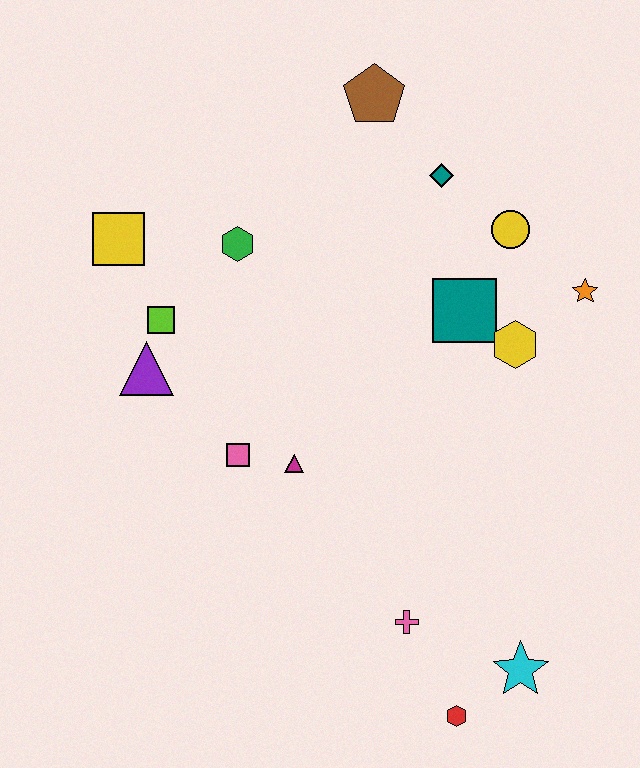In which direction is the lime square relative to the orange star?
The lime square is to the left of the orange star.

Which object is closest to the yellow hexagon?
The teal square is closest to the yellow hexagon.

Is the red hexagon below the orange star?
Yes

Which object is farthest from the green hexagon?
The red hexagon is farthest from the green hexagon.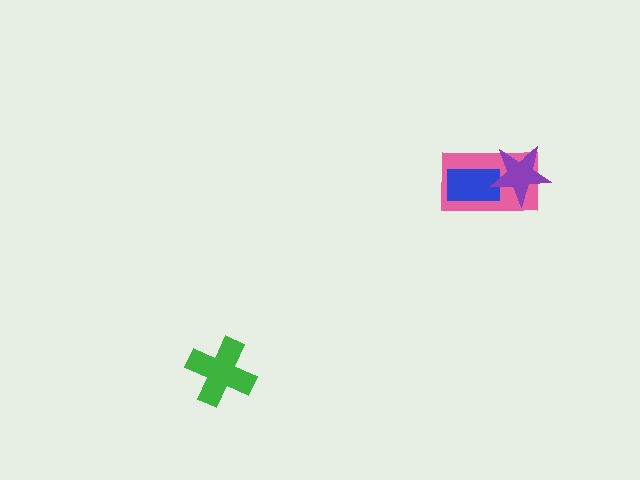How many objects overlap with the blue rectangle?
2 objects overlap with the blue rectangle.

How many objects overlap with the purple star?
2 objects overlap with the purple star.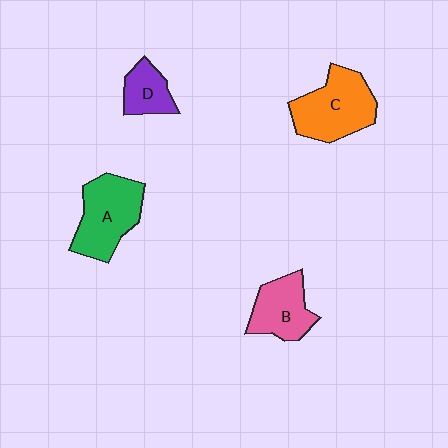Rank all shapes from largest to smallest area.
From largest to smallest: C (orange), A (green), B (pink), D (purple).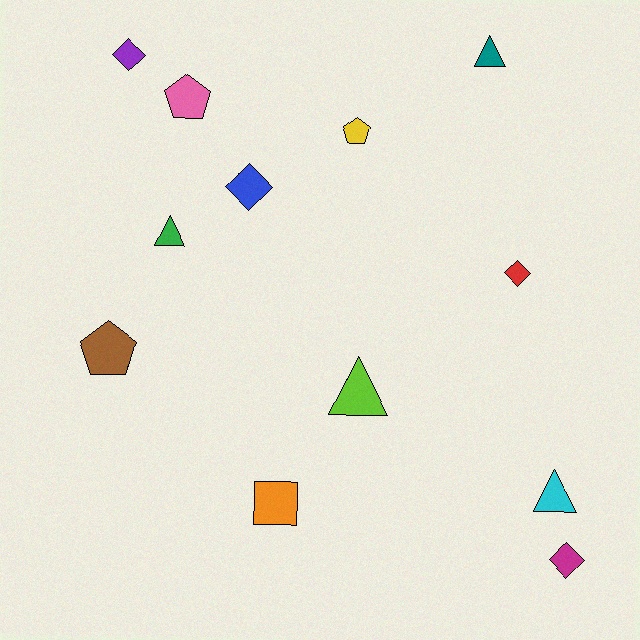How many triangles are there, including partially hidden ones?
There are 4 triangles.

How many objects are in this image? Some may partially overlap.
There are 12 objects.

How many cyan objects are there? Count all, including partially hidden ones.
There is 1 cyan object.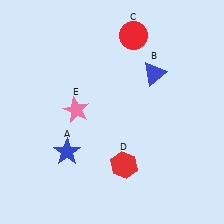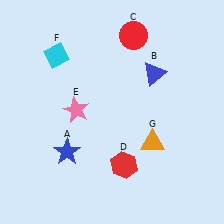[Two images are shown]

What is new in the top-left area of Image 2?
A cyan diamond (F) was added in the top-left area of Image 2.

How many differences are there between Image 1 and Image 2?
There are 2 differences between the two images.